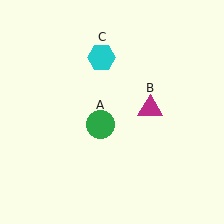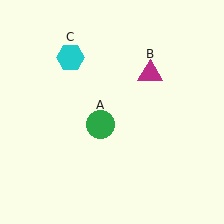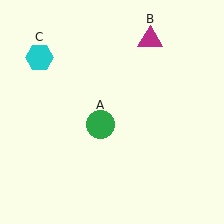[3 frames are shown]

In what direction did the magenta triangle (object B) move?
The magenta triangle (object B) moved up.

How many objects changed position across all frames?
2 objects changed position: magenta triangle (object B), cyan hexagon (object C).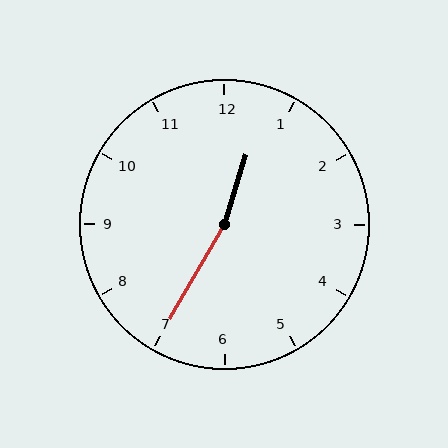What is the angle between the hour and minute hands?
Approximately 168 degrees.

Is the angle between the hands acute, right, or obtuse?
It is obtuse.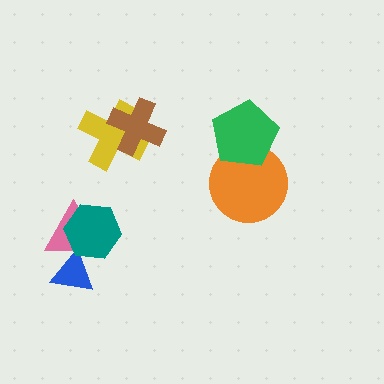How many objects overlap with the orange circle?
1 object overlaps with the orange circle.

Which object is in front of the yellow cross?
The brown cross is in front of the yellow cross.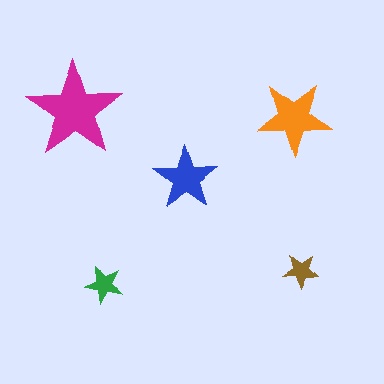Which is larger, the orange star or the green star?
The orange one.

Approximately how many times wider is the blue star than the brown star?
About 2 times wider.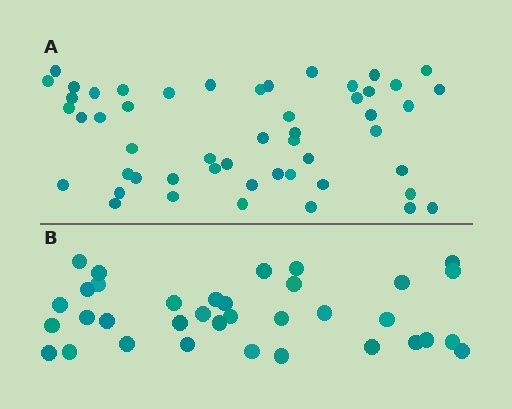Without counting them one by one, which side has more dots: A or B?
Region A (the top region) has more dots.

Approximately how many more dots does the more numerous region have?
Region A has approximately 15 more dots than region B.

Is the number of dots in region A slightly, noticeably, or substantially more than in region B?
Region A has substantially more. The ratio is roughly 1.5 to 1.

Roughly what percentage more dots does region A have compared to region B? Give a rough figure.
About 45% more.